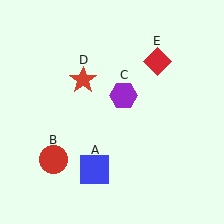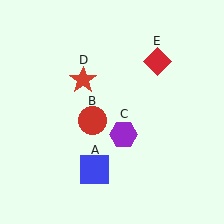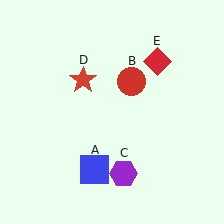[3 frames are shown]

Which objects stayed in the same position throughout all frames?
Blue square (object A) and red star (object D) and red diamond (object E) remained stationary.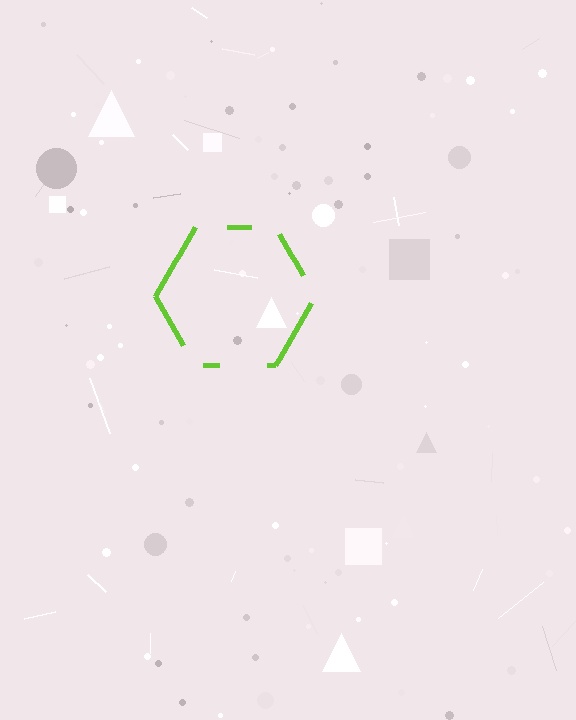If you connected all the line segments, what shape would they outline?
They would outline a hexagon.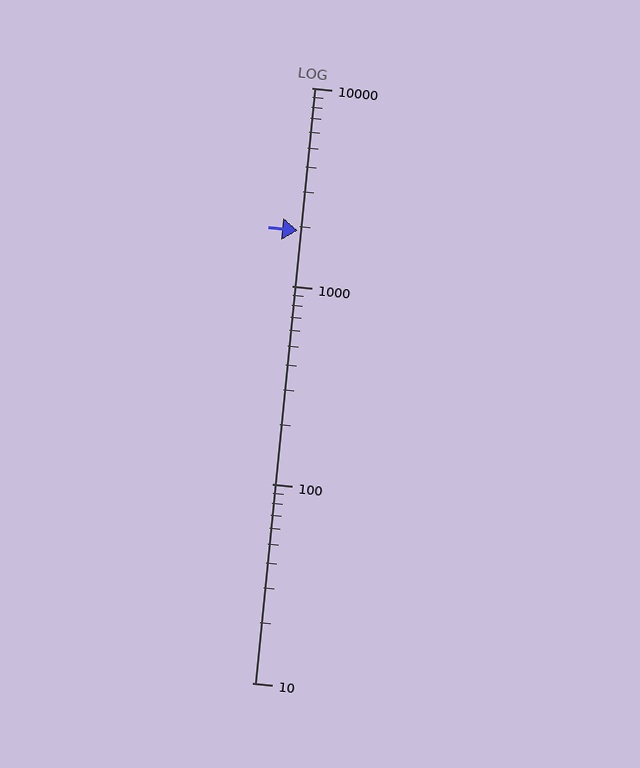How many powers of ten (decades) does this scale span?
The scale spans 3 decades, from 10 to 10000.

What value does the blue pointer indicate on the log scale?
The pointer indicates approximately 1900.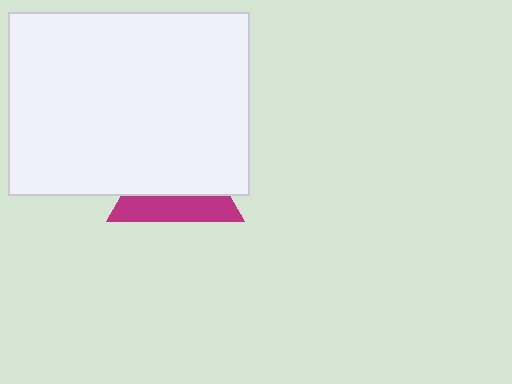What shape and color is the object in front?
The object in front is a white rectangle.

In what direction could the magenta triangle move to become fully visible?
The magenta triangle could move down. That would shift it out from behind the white rectangle entirely.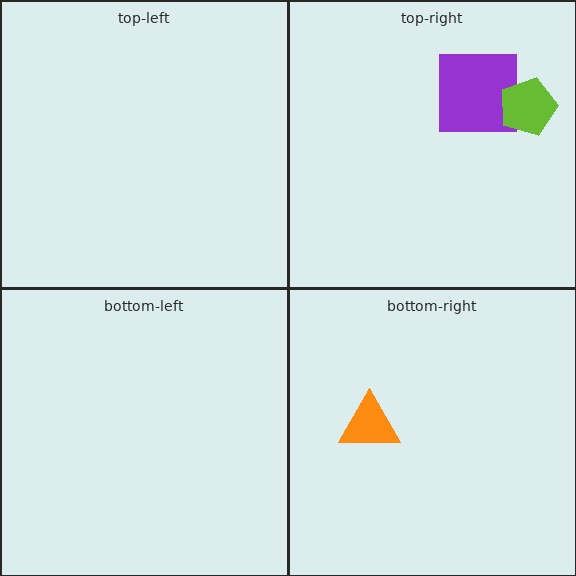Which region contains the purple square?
The top-right region.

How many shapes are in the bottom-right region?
1.